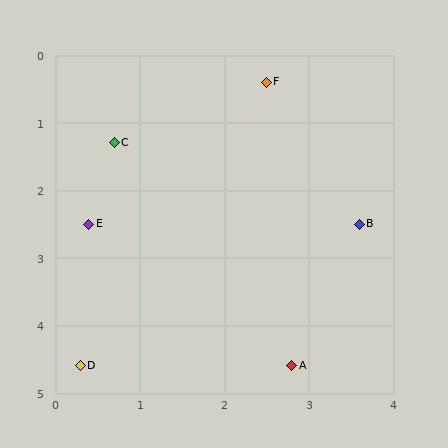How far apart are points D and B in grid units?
Points D and B are about 3.9 grid units apart.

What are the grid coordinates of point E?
Point E is at approximately (0.4, 2.5).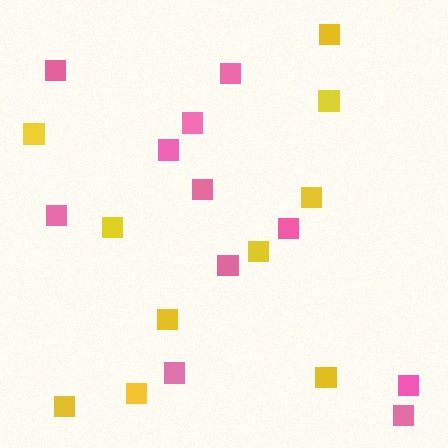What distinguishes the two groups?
There are 2 groups: one group of yellow squares (10) and one group of pink squares (11).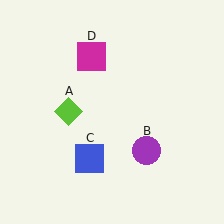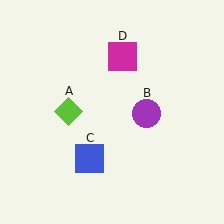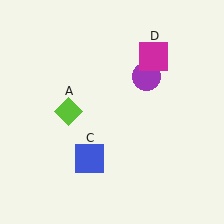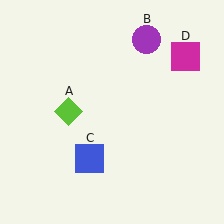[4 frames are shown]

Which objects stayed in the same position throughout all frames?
Lime diamond (object A) and blue square (object C) remained stationary.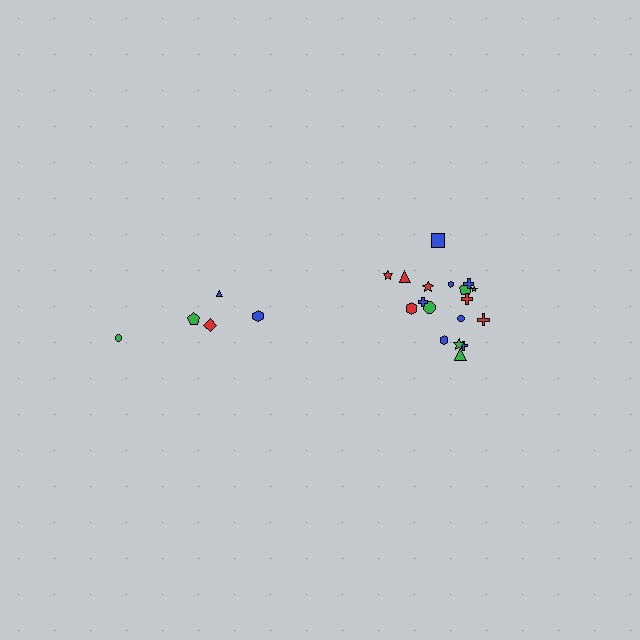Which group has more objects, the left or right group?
The right group.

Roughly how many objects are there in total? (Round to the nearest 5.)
Roughly 25 objects in total.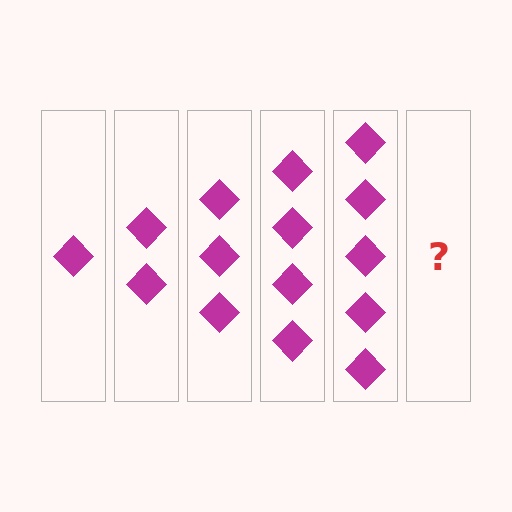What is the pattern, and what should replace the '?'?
The pattern is that each step adds one more diamond. The '?' should be 6 diamonds.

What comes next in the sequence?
The next element should be 6 diamonds.